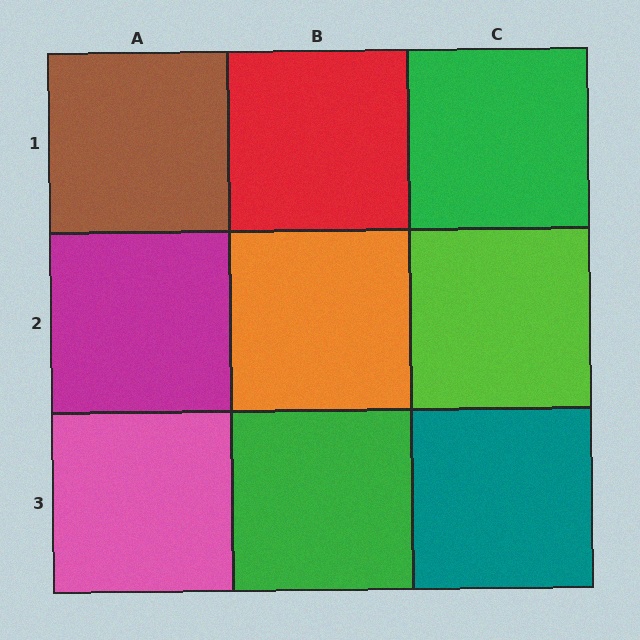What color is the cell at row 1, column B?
Red.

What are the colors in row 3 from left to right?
Pink, green, teal.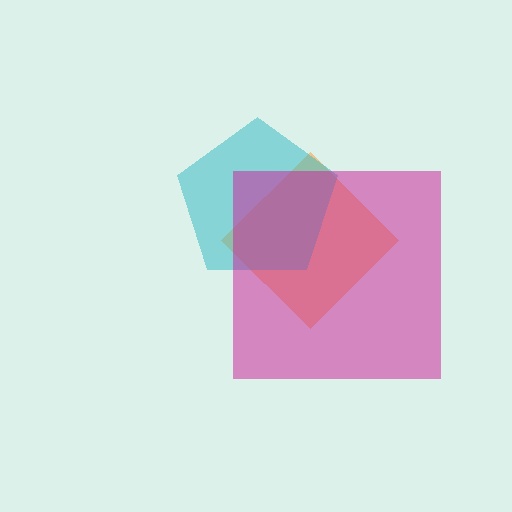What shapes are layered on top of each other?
The layered shapes are: an orange diamond, a cyan pentagon, a magenta square.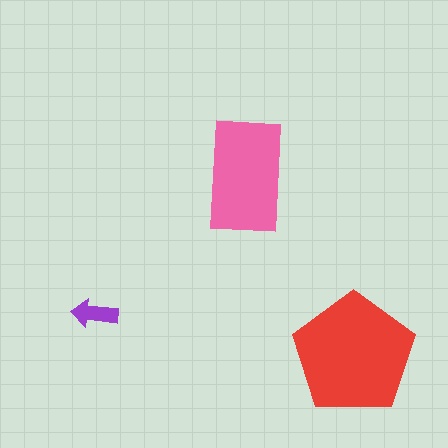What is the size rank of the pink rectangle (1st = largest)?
2nd.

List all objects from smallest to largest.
The purple arrow, the pink rectangle, the red pentagon.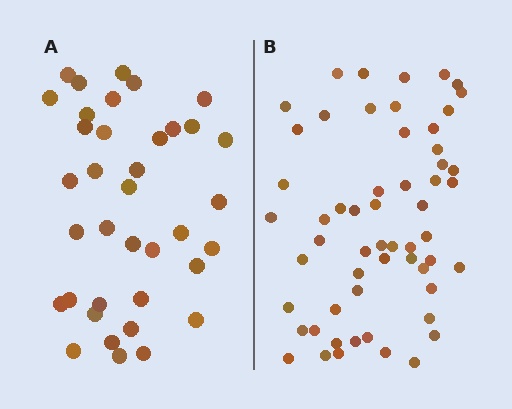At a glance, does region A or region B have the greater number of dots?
Region B (the right region) has more dots.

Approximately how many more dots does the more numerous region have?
Region B has approximately 20 more dots than region A.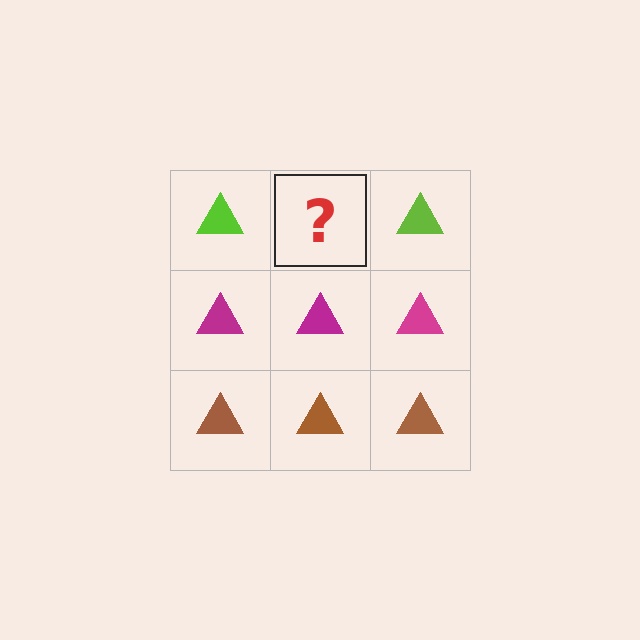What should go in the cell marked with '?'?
The missing cell should contain a lime triangle.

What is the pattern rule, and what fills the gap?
The rule is that each row has a consistent color. The gap should be filled with a lime triangle.